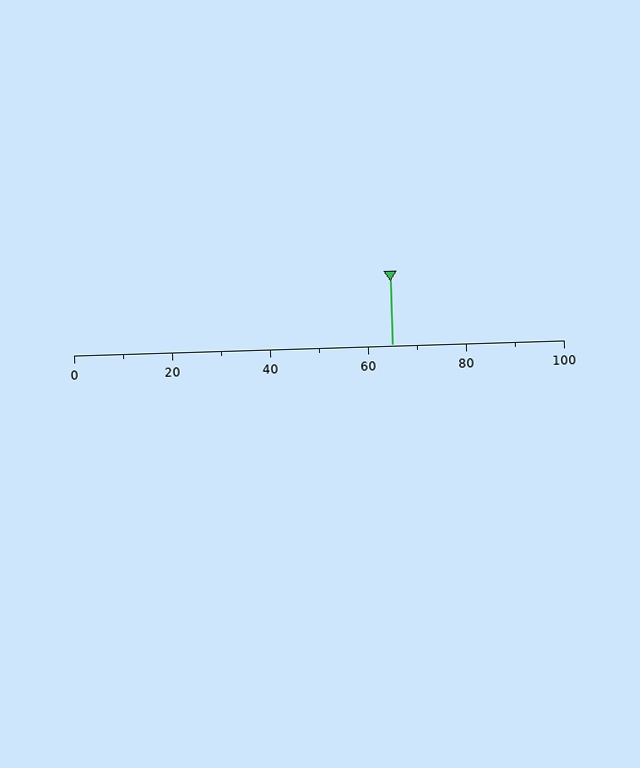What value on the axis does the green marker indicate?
The marker indicates approximately 65.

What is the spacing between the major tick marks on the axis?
The major ticks are spaced 20 apart.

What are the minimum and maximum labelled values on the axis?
The axis runs from 0 to 100.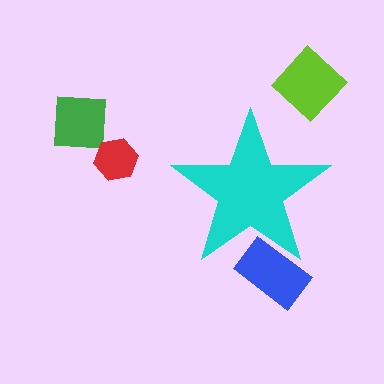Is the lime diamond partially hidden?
No, the lime diamond is fully visible.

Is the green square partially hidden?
No, the green square is fully visible.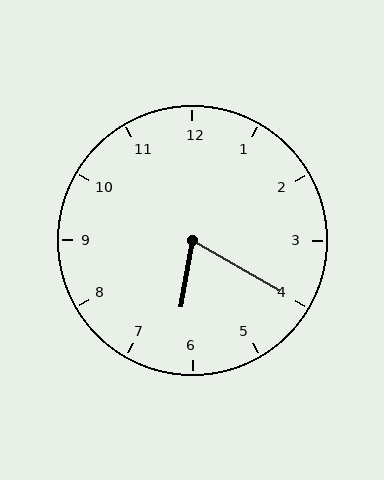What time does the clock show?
6:20.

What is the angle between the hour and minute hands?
Approximately 70 degrees.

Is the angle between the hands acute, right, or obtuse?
It is acute.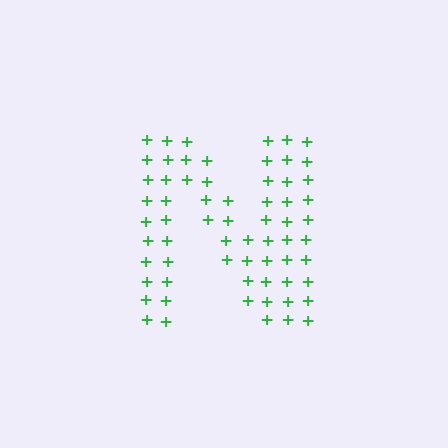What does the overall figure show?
The overall figure shows the letter N.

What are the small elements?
The small elements are plus signs.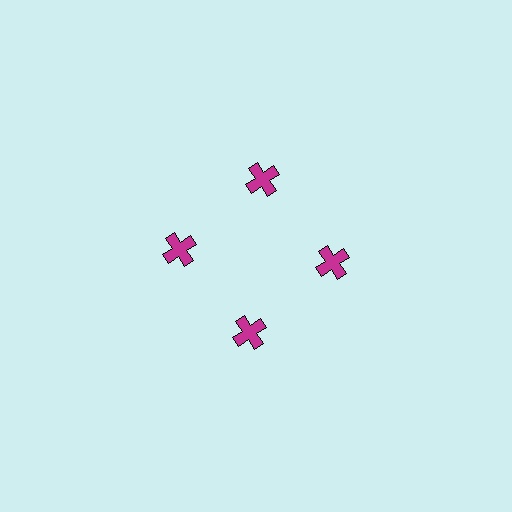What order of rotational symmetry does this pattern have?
This pattern has 4-fold rotational symmetry.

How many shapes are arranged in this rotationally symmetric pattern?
There are 4 shapes, arranged in 4 groups of 1.